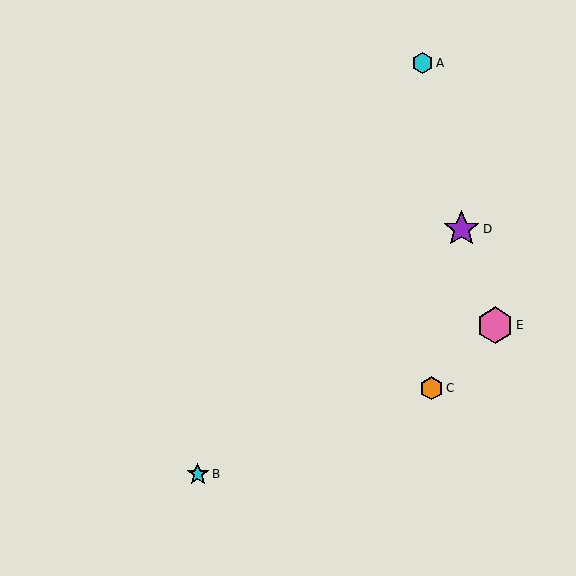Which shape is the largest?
The pink hexagon (labeled E) is the largest.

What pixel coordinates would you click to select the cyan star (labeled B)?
Click at (198, 474) to select the cyan star B.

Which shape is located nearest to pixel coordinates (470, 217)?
The purple star (labeled D) at (462, 229) is nearest to that location.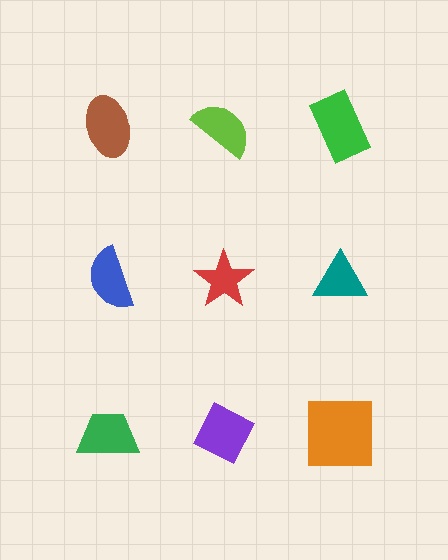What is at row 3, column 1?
A green trapezoid.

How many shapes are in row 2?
3 shapes.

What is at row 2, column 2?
A red star.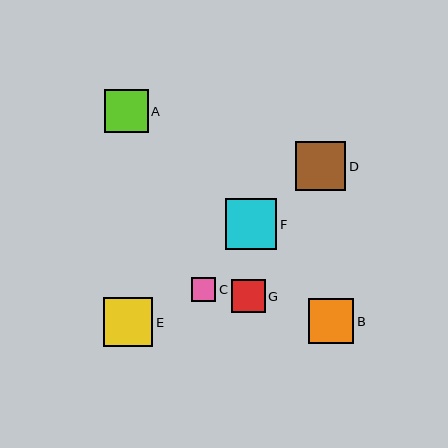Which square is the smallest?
Square C is the smallest with a size of approximately 24 pixels.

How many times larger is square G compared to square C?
Square G is approximately 1.4 times the size of square C.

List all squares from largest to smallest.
From largest to smallest: F, D, E, B, A, G, C.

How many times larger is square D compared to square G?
Square D is approximately 1.5 times the size of square G.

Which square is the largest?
Square F is the largest with a size of approximately 51 pixels.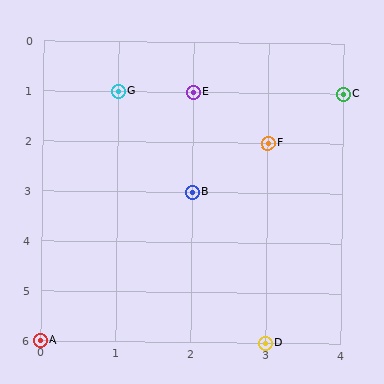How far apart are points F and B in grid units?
Points F and B are 1 column and 1 row apart (about 1.4 grid units diagonally).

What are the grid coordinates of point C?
Point C is at grid coordinates (4, 1).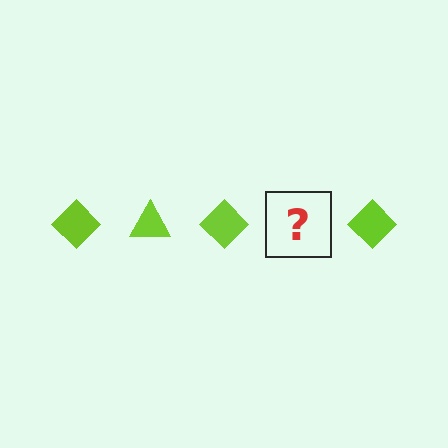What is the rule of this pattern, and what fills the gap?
The rule is that the pattern cycles through diamond, triangle shapes in lime. The gap should be filled with a lime triangle.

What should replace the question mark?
The question mark should be replaced with a lime triangle.